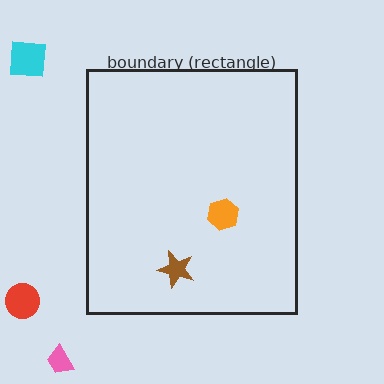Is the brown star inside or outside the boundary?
Inside.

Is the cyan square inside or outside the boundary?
Outside.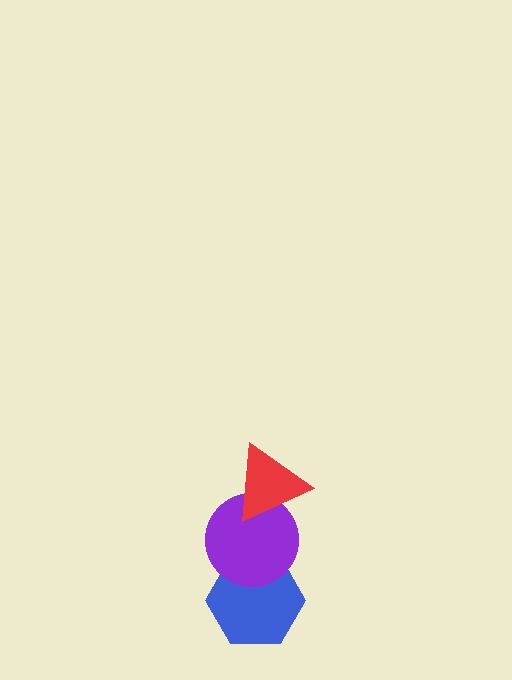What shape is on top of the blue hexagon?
The purple circle is on top of the blue hexagon.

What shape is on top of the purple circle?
The red triangle is on top of the purple circle.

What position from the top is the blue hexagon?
The blue hexagon is 3rd from the top.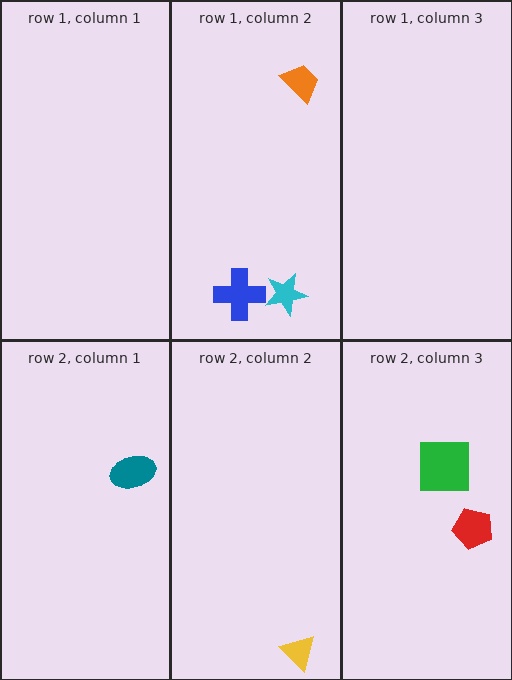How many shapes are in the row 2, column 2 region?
1.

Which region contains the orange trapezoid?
The row 1, column 2 region.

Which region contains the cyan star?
The row 1, column 2 region.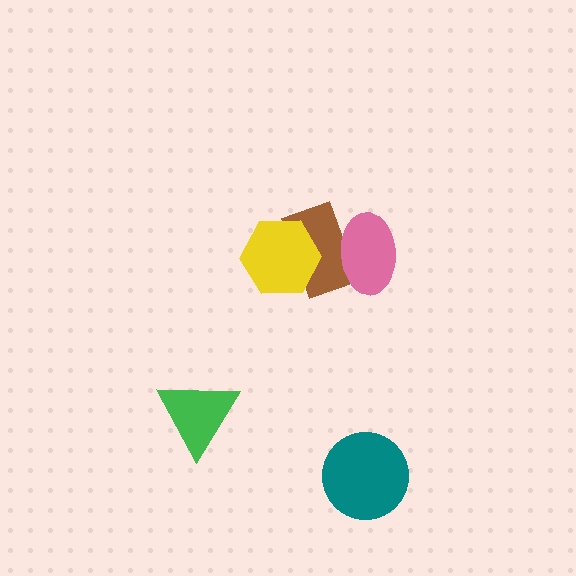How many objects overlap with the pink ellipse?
1 object overlaps with the pink ellipse.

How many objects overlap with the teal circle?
0 objects overlap with the teal circle.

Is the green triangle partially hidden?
No, no other shape covers it.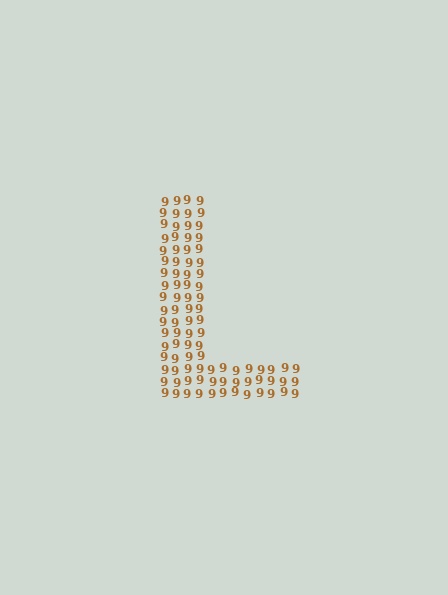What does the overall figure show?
The overall figure shows the letter L.